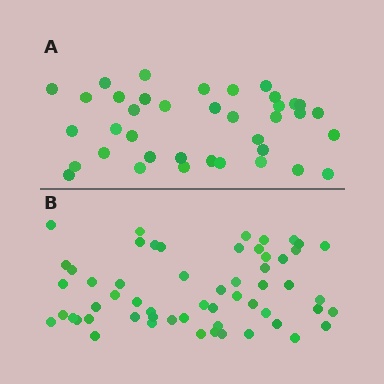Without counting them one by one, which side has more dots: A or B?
Region B (the bottom region) has more dots.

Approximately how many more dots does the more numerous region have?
Region B has approximately 20 more dots than region A.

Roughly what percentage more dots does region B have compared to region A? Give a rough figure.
About 50% more.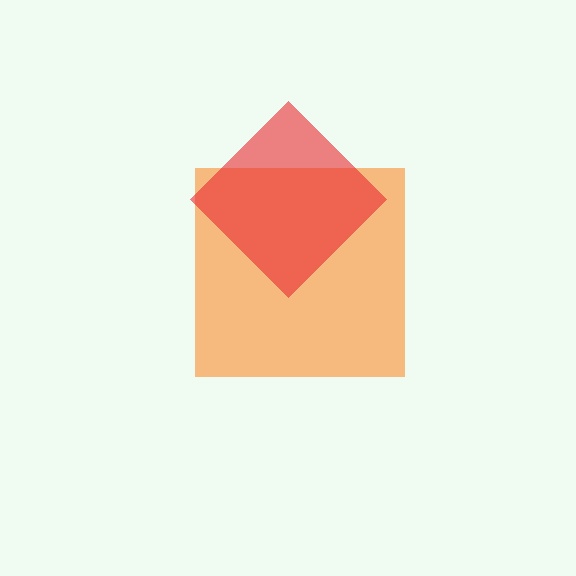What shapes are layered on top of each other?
The layered shapes are: an orange square, a red diamond.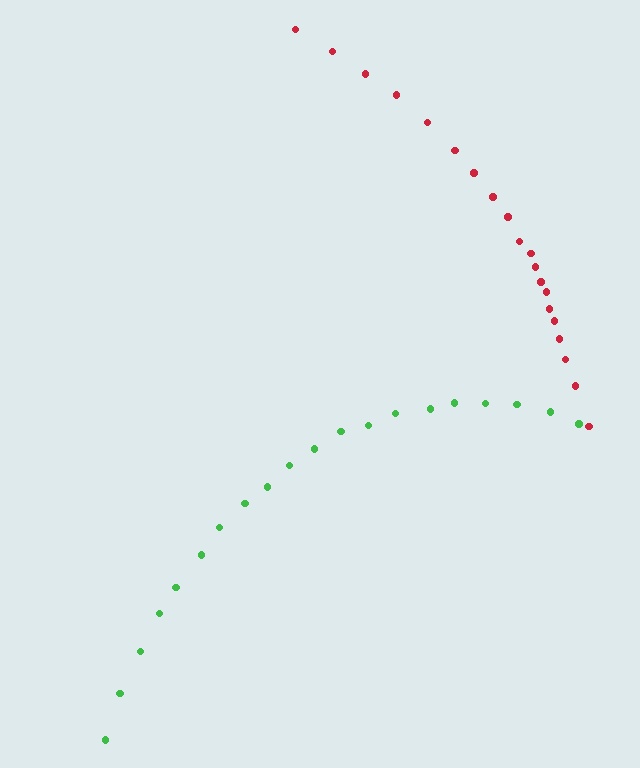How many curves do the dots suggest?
There are 2 distinct paths.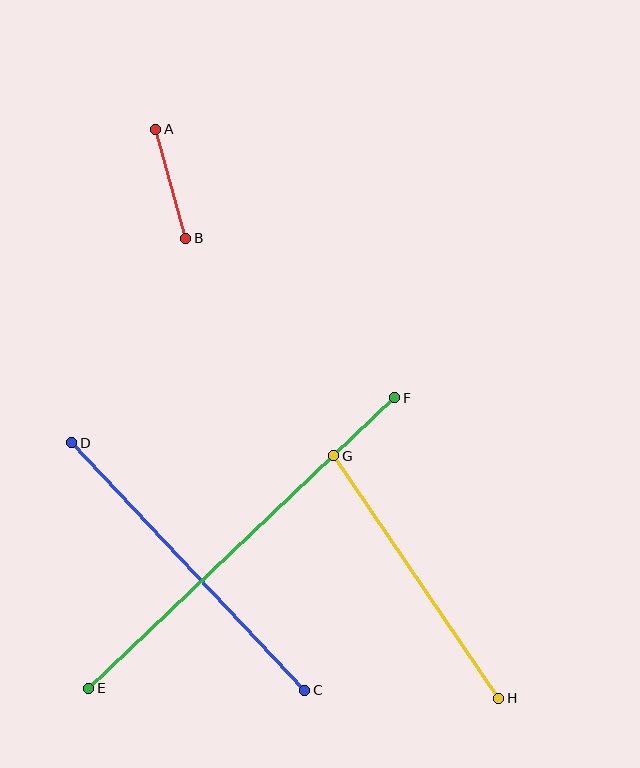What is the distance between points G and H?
The distance is approximately 293 pixels.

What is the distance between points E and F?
The distance is approximately 422 pixels.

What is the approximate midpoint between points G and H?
The midpoint is at approximately (416, 577) pixels.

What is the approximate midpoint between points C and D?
The midpoint is at approximately (188, 566) pixels.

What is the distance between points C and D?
The distance is approximately 340 pixels.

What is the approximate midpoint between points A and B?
The midpoint is at approximately (171, 184) pixels.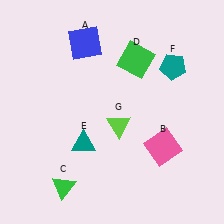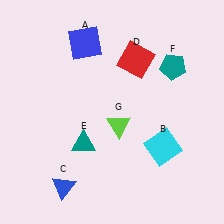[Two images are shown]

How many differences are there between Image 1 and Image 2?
There are 3 differences between the two images.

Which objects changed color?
B changed from pink to cyan. C changed from green to blue. D changed from green to red.